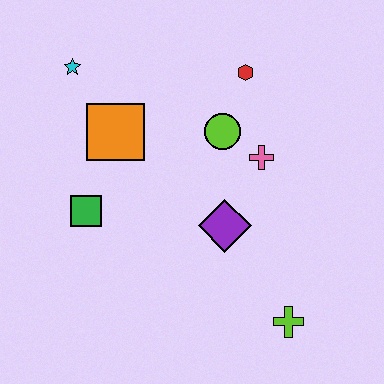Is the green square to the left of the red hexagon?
Yes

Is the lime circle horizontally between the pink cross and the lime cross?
No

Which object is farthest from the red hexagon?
The lime cross is farthest from the red hexagon.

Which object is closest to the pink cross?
The lime circle is closest to the pink cross.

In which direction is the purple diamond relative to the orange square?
The purple diamond is to the right of the orange square.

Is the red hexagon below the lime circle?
No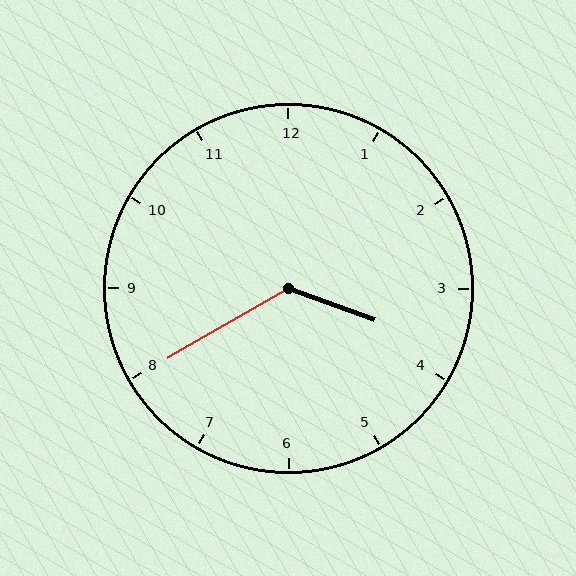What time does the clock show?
3:40.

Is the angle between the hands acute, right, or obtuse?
It is obtuse.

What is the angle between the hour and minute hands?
Approximately 130 degrees.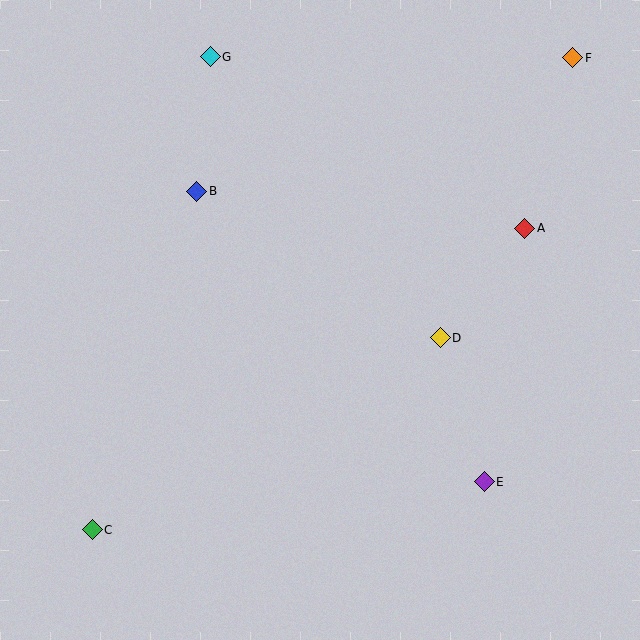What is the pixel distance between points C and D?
The distance between C and D is 397 pixels.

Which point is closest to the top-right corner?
Point F is closest to the top-right corner.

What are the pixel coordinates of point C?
Point C is at (92, 530).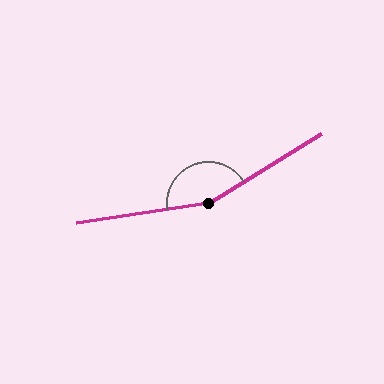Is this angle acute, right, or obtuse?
It is obtuse.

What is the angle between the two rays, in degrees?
Approximately 157 degrees.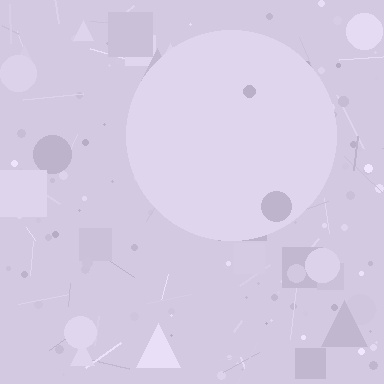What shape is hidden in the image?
A circle is hidden in the image.